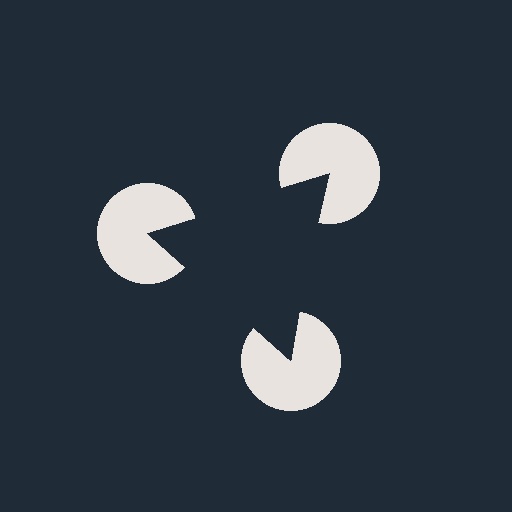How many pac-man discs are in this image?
There are 3 — one at each vertex of the illusory triangle.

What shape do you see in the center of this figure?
An illusory triangle — its edges are inferred from the aligned wedge cuts in the pac-man discs, not physically drawn.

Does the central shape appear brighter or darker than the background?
It typically appears slightly darker than the background, even though no actual brightness change is drawn.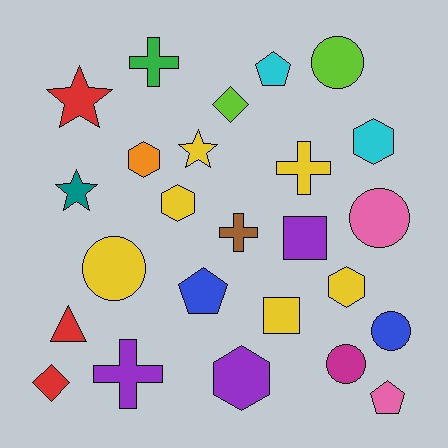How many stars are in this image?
There are 3 stars.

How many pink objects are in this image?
There are 2 pink objects.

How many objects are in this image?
There are 25 objects.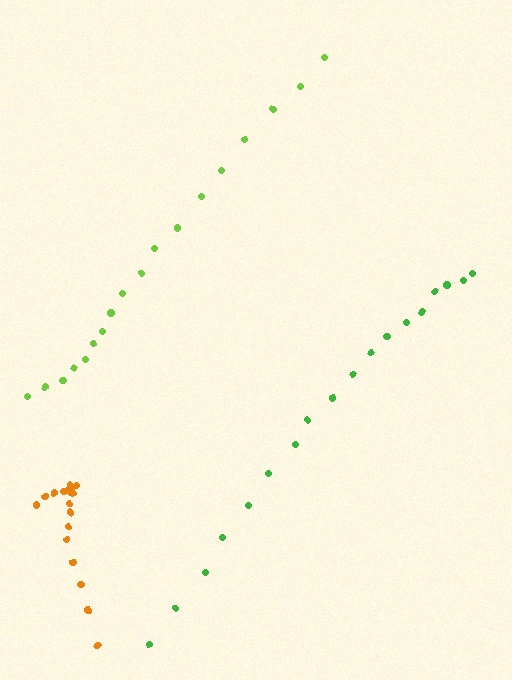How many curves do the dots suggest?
There are 3 distinct paths.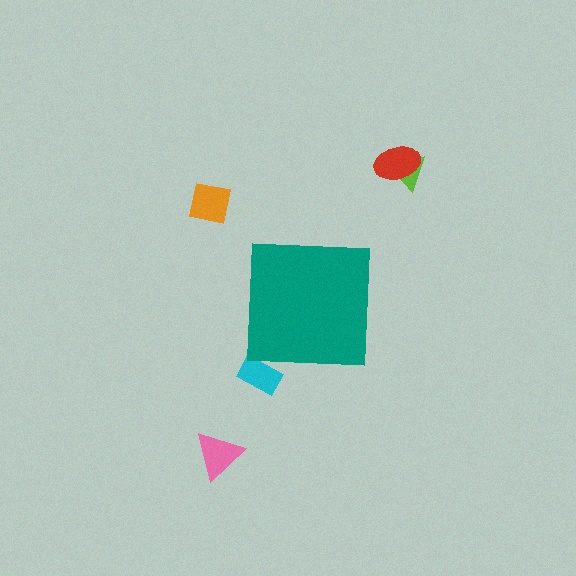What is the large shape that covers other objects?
A teal square.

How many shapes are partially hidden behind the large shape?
1 shape is partially hidden.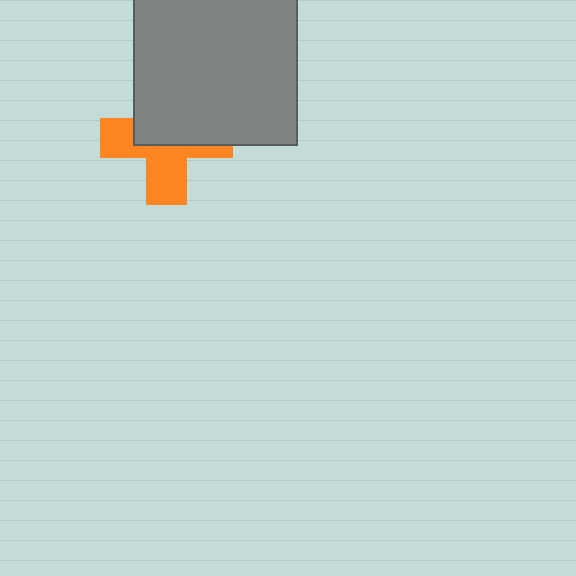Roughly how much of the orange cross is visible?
About half of it is visible (roughly 49%).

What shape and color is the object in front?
The object in front is a gray square.